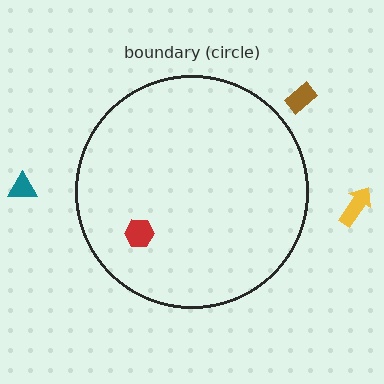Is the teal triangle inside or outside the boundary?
Outside.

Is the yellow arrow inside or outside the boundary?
Outside.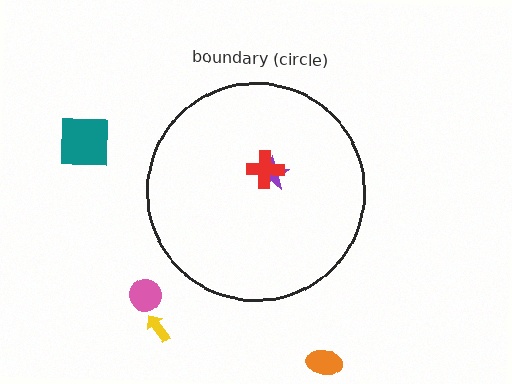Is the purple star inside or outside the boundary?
Inside.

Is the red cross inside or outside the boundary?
Inside.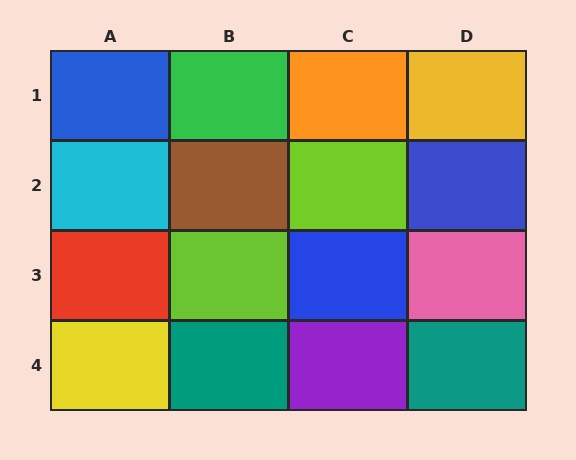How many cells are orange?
1 cell is orange.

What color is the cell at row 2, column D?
Blue.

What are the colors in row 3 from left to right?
Red, lime, blue, pink.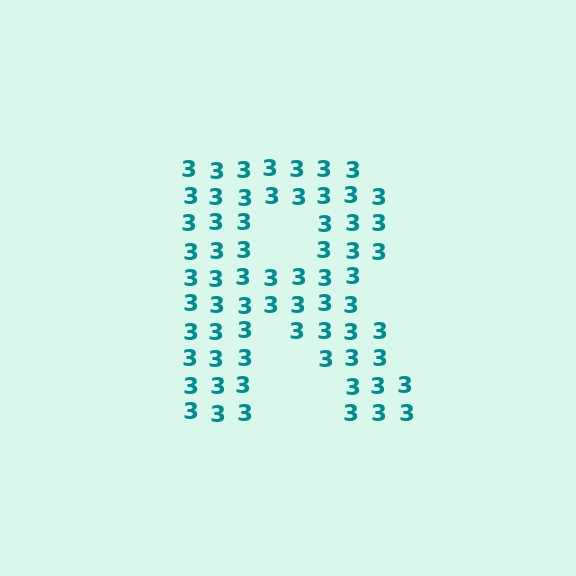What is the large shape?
The large shape is the letter R.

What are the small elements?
The small elements are digit 3's.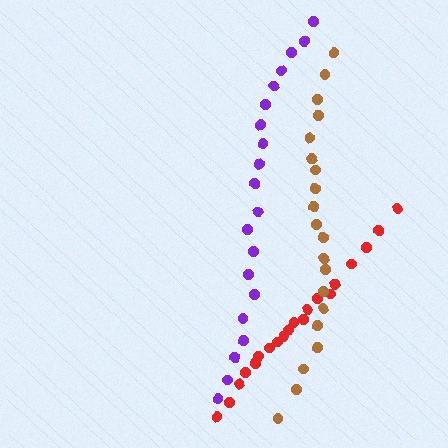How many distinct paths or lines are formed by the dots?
There are 3 distinct paths.